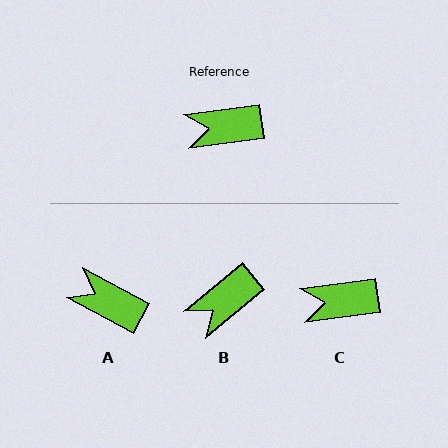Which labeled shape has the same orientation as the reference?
C.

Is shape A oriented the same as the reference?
No, it is off by about 36 degrees.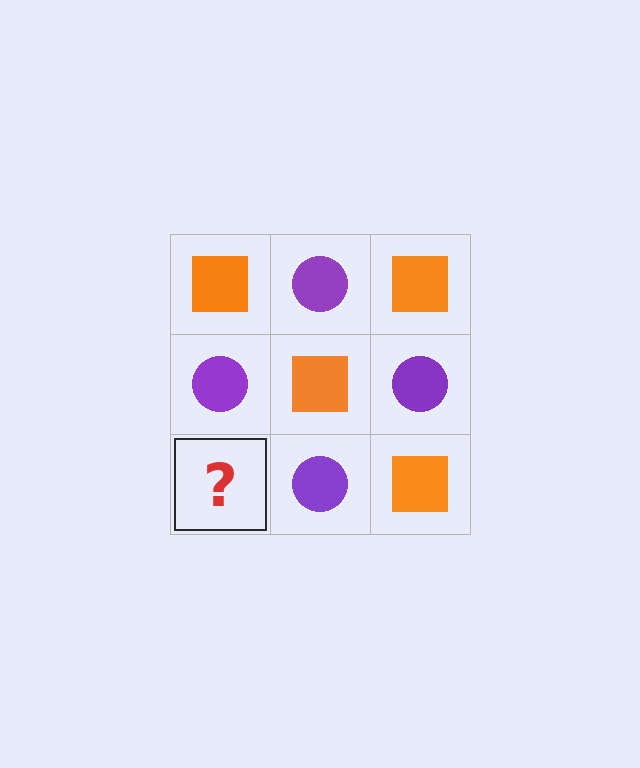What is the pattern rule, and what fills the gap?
The rule is that it alternates orange square and purple circle in a checkerboard pattern. The gap should be filled with an orange square.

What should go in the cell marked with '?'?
The missing cell should contain an orange square.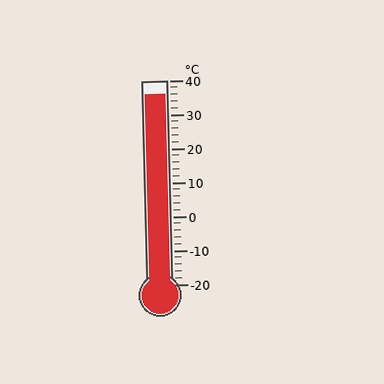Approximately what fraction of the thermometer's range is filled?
The thermometer is filled to approximately 95% of its range.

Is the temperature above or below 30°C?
The temperature is above 30°C.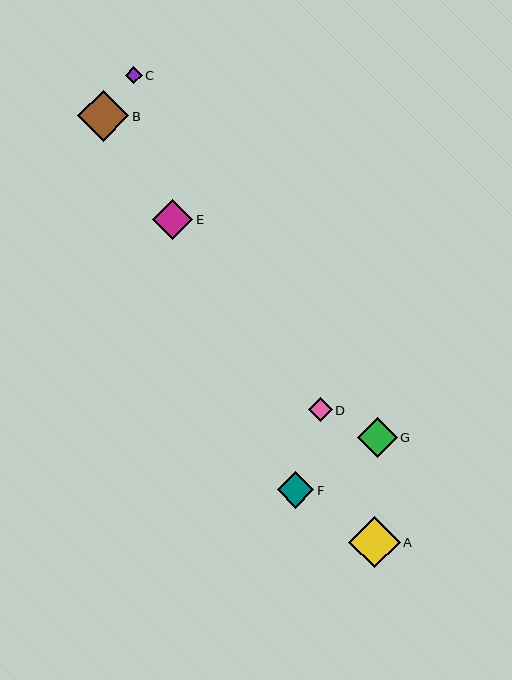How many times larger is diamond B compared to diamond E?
Diamond B is approximately 1.3 times the size of diamond E.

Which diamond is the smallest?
Diamond C is the smallest with a size of approximately 17 pixels.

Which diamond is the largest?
Diamond A is the largest with a size of approximately 51 pixels.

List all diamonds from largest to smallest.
From largest to smallest: A, B, E, G, F, D, C.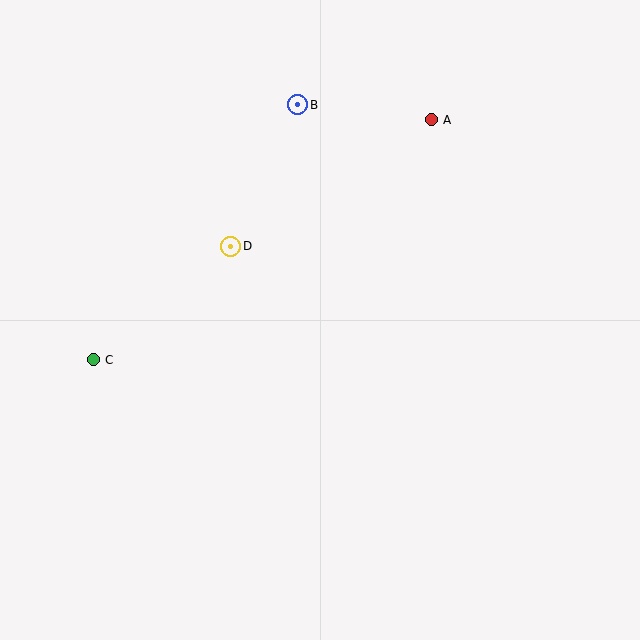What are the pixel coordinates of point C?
Point C is at (93, 360).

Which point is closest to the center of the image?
Point D at (231, 246) is closest to the center.